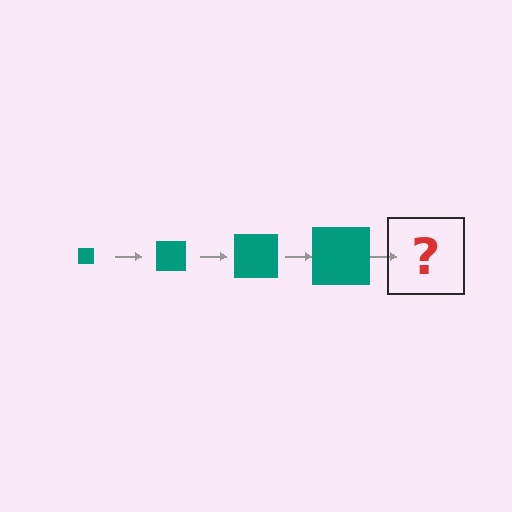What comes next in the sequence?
The next element should be a teal square, larger than the previous one.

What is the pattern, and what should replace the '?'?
The pattern is that the square gets progressively larger each step. The '?' should be a teal square, larger than the previous one.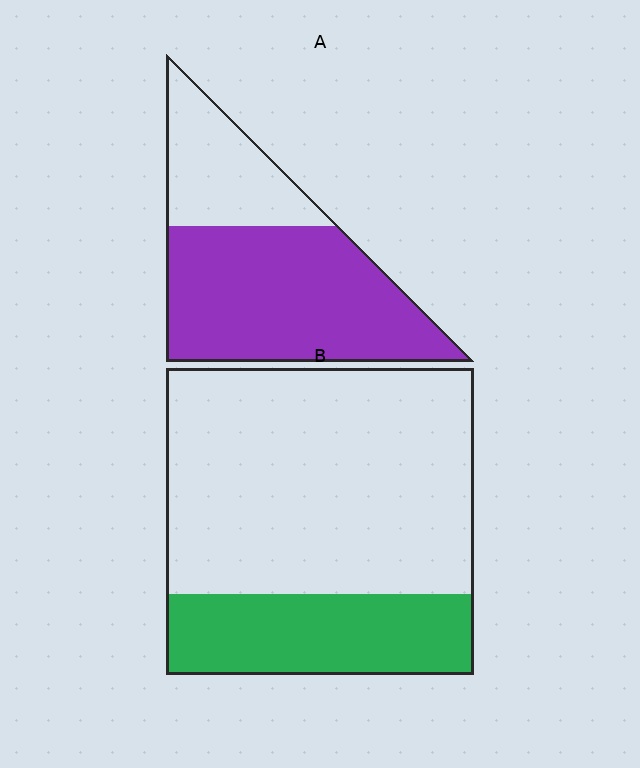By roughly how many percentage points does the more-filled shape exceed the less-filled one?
By roughly 40 percentage points (A over B).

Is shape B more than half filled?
No.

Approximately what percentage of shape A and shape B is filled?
A is approximately 70% and B is approximately 25%.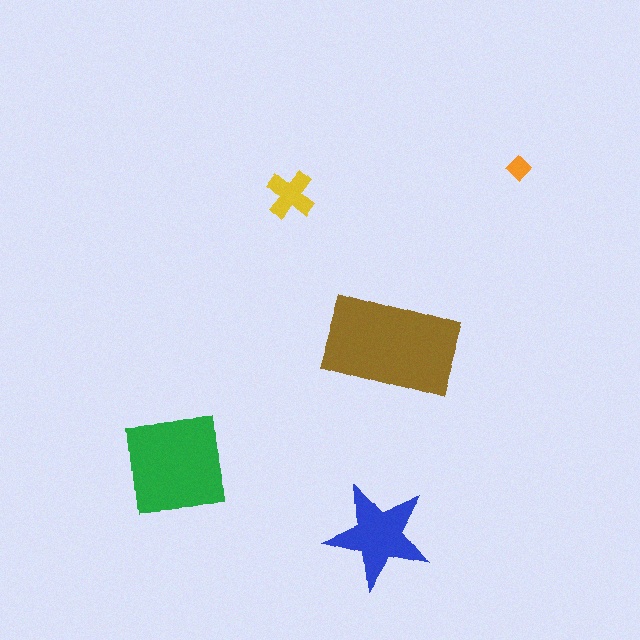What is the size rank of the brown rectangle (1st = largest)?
1st.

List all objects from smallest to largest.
The orange diamond, the yellow cross, the blue star, the green square, the brown rectangle.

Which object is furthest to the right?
The orange diamond is rightmost.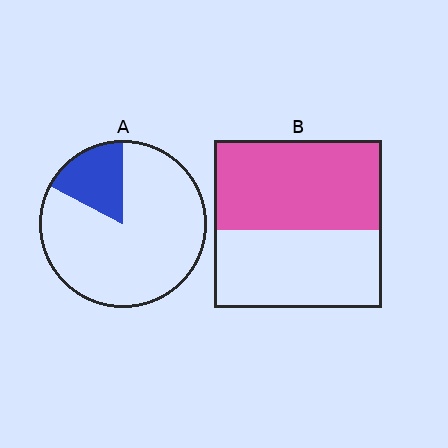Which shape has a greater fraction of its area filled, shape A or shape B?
Shape B.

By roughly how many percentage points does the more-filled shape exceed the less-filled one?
By roughly 35 percentage points (B over A).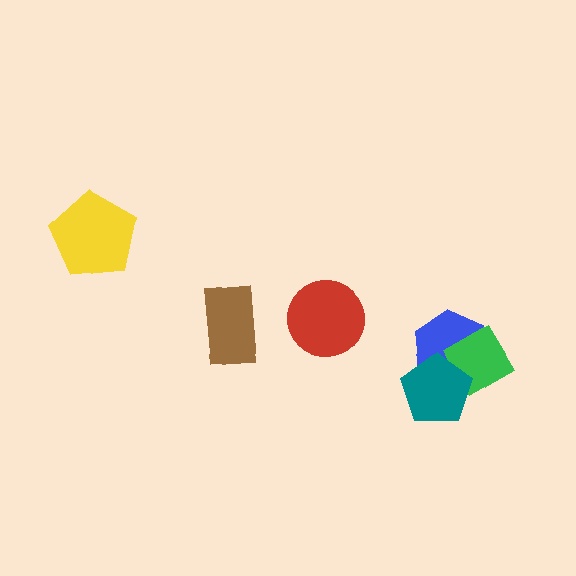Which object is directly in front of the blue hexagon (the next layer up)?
The green diamond is directly in front of the blue hexagon.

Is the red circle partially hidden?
No, no other shape covers it.